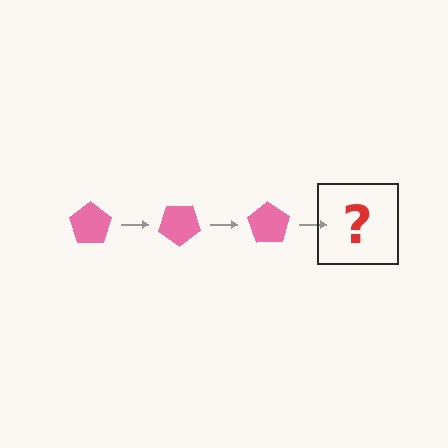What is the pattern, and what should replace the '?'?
The pattern is that the pentagon rotates 35 degrees each step. The '?' should be a pink pentagon rotated 105 degrees.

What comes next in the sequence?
The next element should be a pink pentagon rotated 105 degrees.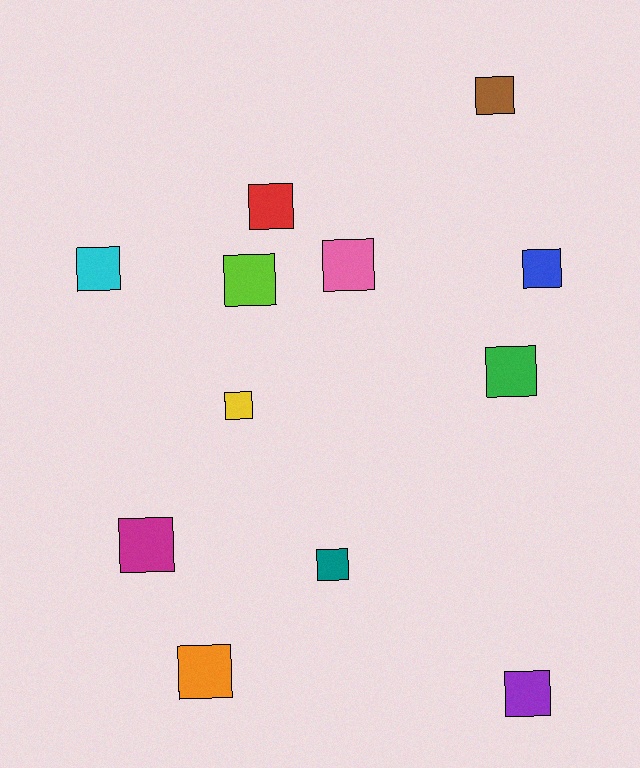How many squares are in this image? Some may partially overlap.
There are 12 squares.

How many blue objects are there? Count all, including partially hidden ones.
There is 1 blue object.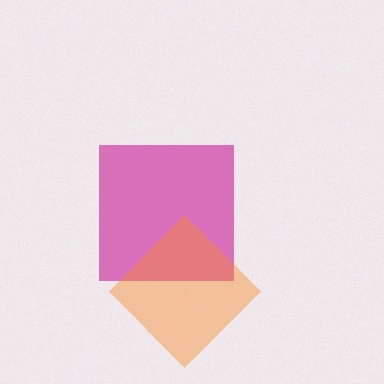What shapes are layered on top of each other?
The layered shapes are: a magenta square, an orange diamond.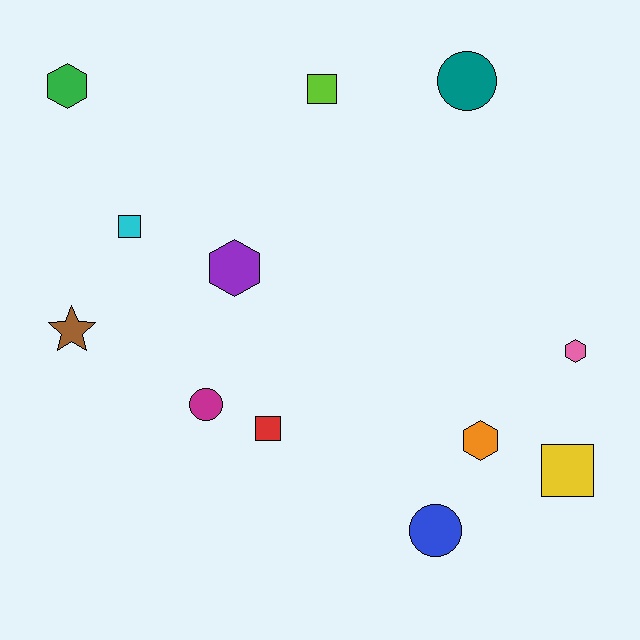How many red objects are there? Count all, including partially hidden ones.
There is 1 red object.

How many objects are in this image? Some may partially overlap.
There are 12 objects.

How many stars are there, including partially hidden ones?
There is 1 star.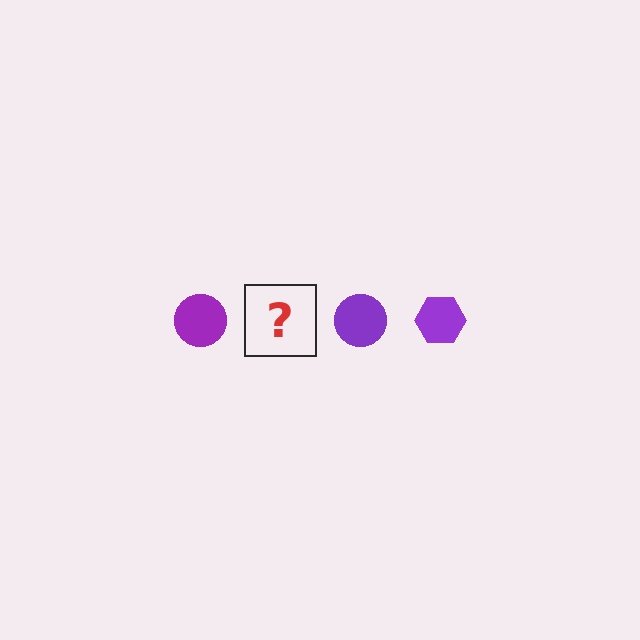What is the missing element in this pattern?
The missing element is a purple hexagon.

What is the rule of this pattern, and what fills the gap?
The rule is that the pattern cycles through circle, hexagon shapes in purple. The gap should be filled with a purple hexagon.